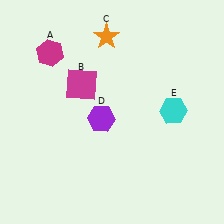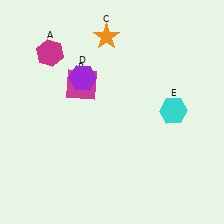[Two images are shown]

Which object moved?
The purple hexagon (D) moved up.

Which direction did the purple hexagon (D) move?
The purple hexagon (D) moved up.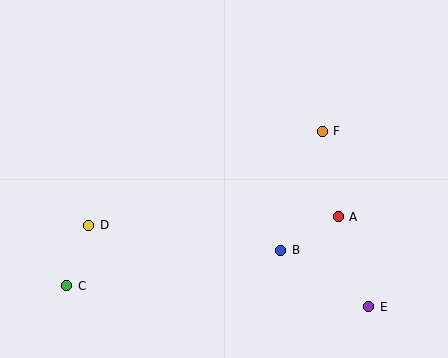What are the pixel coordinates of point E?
Point E is at (369, 307).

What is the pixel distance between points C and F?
The distance between C and F is 299 pixels.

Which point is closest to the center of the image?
Point B at (281, 250) is closest to the center.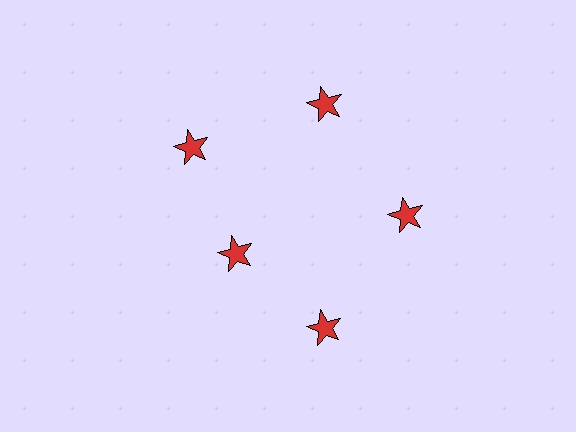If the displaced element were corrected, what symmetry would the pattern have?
It would have 5-fold rotational symmetry — the pattern would map onto itself every 72 degrees.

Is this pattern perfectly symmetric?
No. The 5 red stars are arranged in a ring, but one element near the 8 o'clock position is pulled inward toward the center, breaking the 5-fold rotational symmetry.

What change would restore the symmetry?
The symmetry would be restored by moving it outward, back onto the ring so that all 5 stars sit at equal angles and equal distance from the center.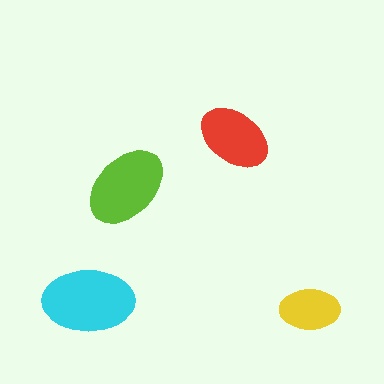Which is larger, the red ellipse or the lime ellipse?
The lime one.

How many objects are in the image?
There are 4 objects in the image.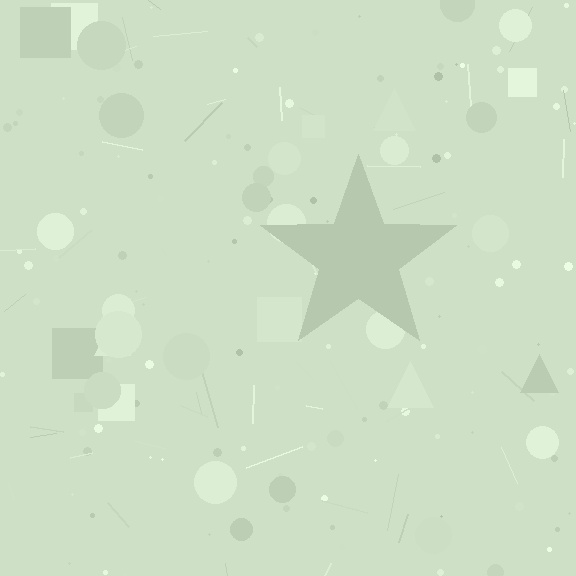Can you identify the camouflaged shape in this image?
The camouflaged shape is a star.